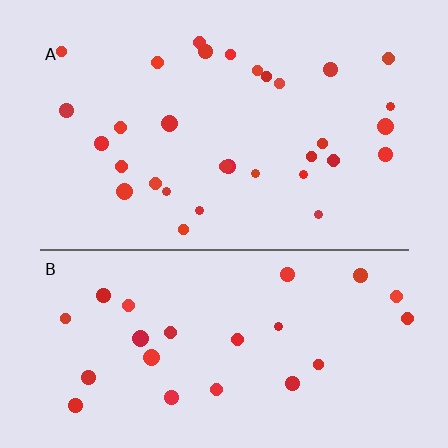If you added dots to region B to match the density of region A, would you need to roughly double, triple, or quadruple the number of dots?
Approximately double.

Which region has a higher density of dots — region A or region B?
A (the top).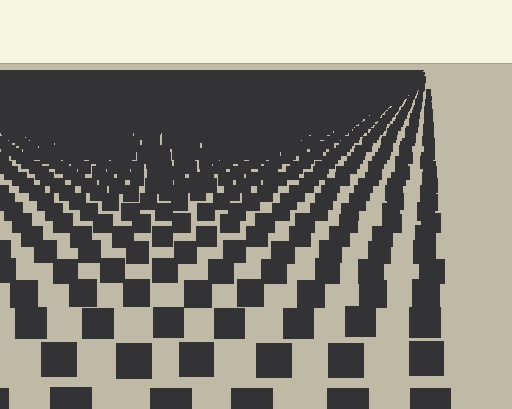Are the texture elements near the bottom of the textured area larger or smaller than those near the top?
Larger. Near the bottom, elements are closer to the viewer and appear at a bigger on-screen size.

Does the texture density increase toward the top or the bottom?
Density increases toward the top.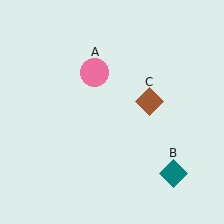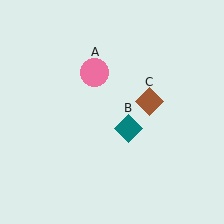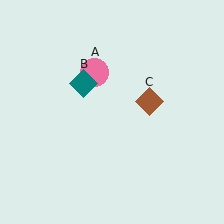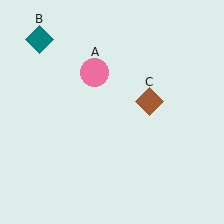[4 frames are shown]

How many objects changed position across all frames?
1 object changed position: teal diamond (object B).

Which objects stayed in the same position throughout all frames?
Pink circle (object A) and brown diamond (object C) remained stationary.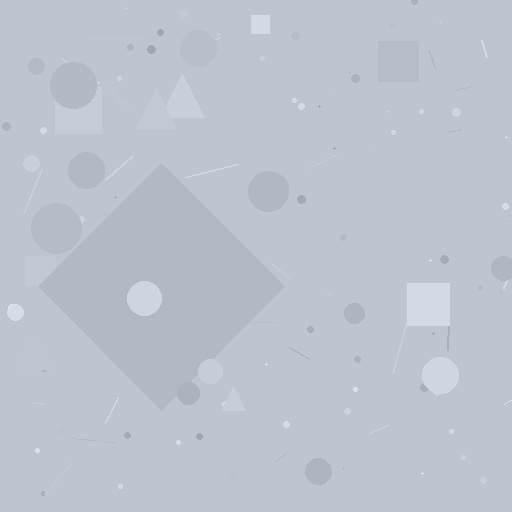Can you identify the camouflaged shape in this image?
The camouflaged shape is a diamond.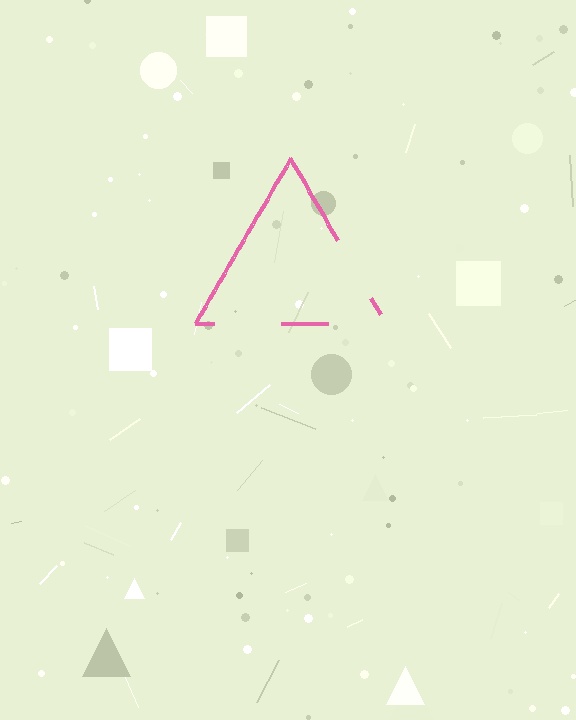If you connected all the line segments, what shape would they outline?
They would outline a triangle.